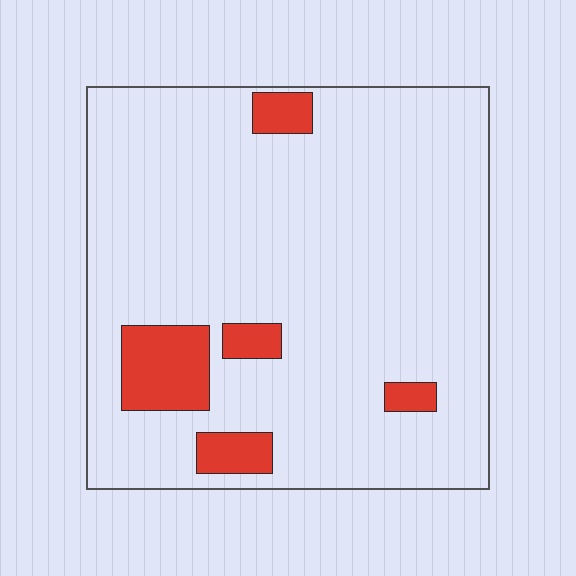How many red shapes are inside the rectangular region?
5.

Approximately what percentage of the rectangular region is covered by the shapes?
Approximately 10%.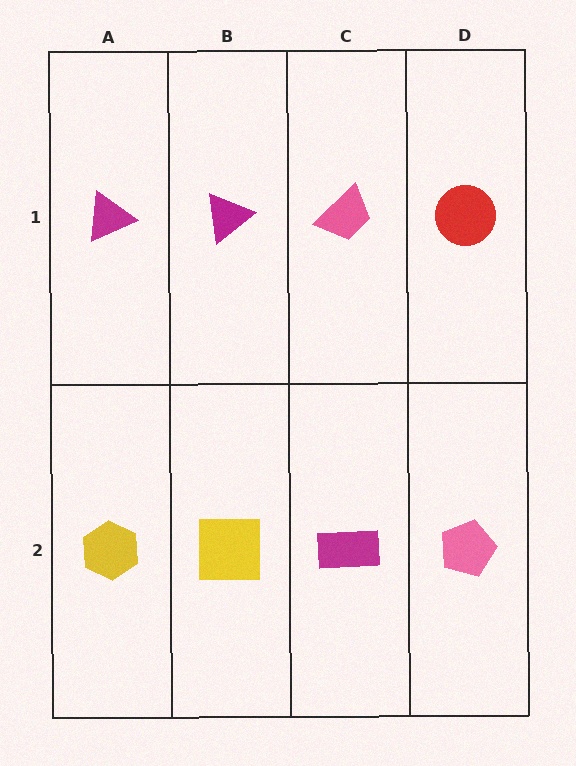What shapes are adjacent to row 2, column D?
A red circle (row 1, column D), a magenta rectangle (row 2, column C).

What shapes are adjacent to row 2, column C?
A pink trapezoid (row 1, column C), a yellow square (row 2, column B), a pink pentagon (row 2, column D).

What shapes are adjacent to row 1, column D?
A pink pentagon (row 2, column D), a pink trapezoid (row 1, column C).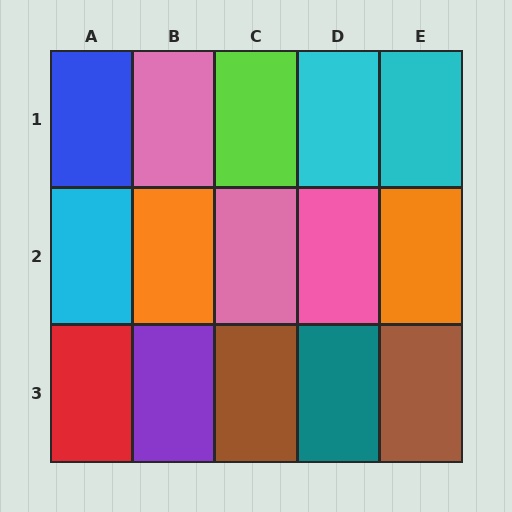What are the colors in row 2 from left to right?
Cyan, orange, pink, pink, orange.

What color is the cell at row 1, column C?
Lime.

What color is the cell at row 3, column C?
Brown.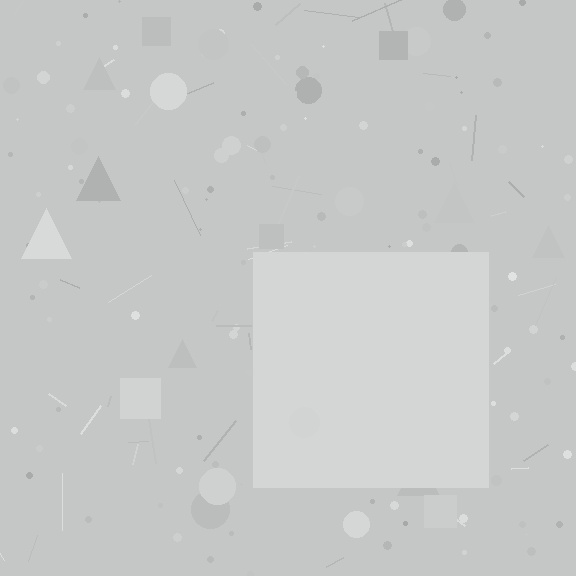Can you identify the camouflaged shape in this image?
The camouflaged shape is a square.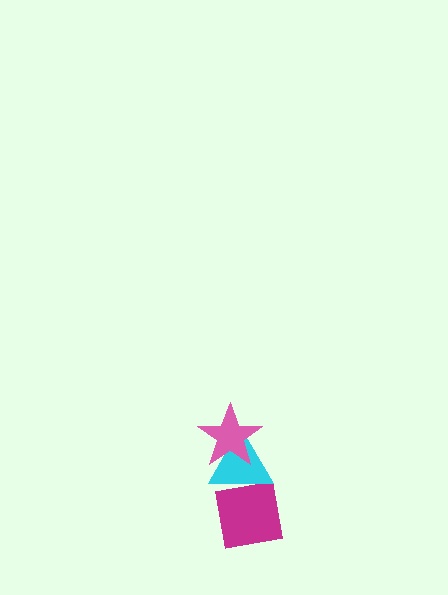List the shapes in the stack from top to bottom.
From top to bottom: the pink star, the cyan triangle, the magenta square.